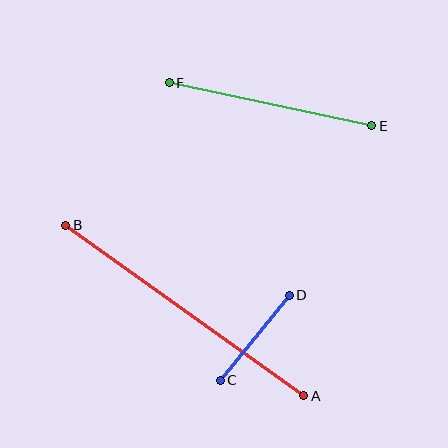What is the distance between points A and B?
The distance is approximately 293 pixels.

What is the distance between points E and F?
The distance is approximately 207 pixels.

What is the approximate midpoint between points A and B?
The midpoint is at approximately (185, 310) pixels.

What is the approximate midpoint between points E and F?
The midpoint is at approximately (270, 104) pixels.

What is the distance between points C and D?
The distance is approximately 110 pixels.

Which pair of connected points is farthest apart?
Points A and B are farthest apart.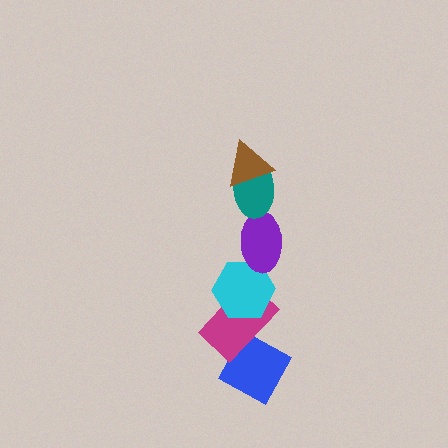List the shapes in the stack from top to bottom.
From top to bottom: the brown triangle, the teal ellipse, the purple ellipse, the cyan hexagon, the magenta rectangle, the blue diamond.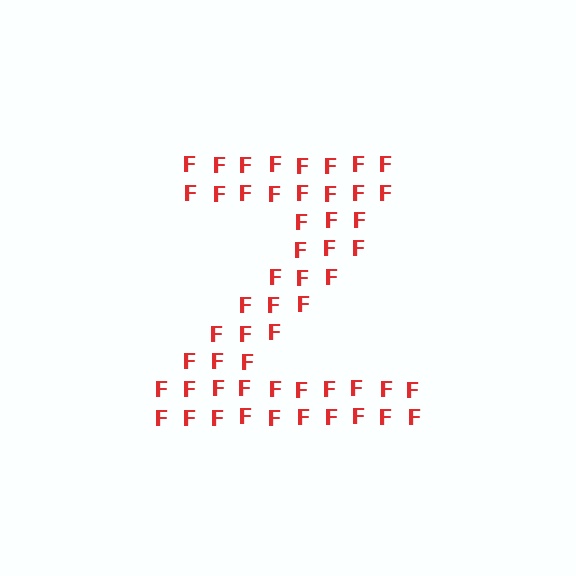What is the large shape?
The large shape is the letter Z.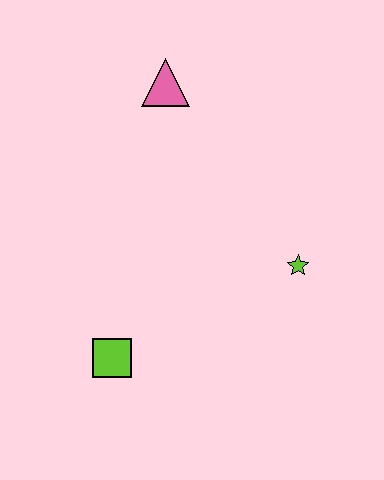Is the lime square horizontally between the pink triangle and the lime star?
No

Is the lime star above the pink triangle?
No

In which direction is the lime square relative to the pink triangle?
The lime square is below the pink triangle.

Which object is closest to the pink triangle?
The lime star is closest to the pink triangle.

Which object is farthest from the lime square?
The pink triangle is farthest from the lime square.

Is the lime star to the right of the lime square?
Yes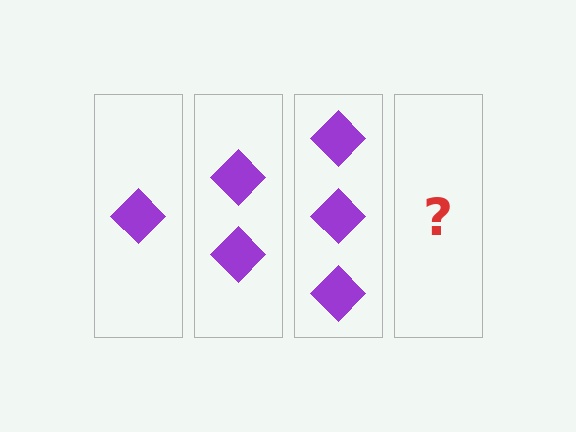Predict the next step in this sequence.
The next step is 4 diamonds.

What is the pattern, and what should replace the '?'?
The pattern is that each step adds one more diamond. The '?' should be 4 diamonds.